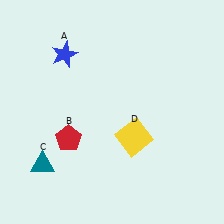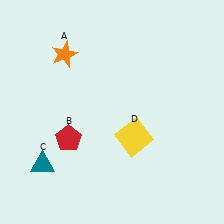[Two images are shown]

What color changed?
The star (A) changed from blue in Image 1 to orange in Image 2.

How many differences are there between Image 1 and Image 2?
There is 1 difference between the two images.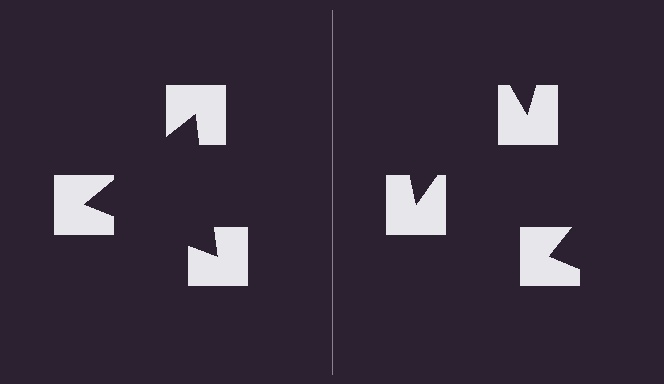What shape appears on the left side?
An illusory triangle.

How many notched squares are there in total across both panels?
6 — 3 on each side.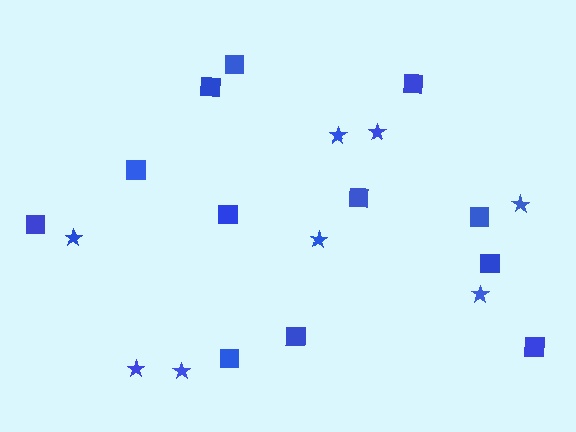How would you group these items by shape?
There are 2 groups: one group of stars (8) and one group of squares (12).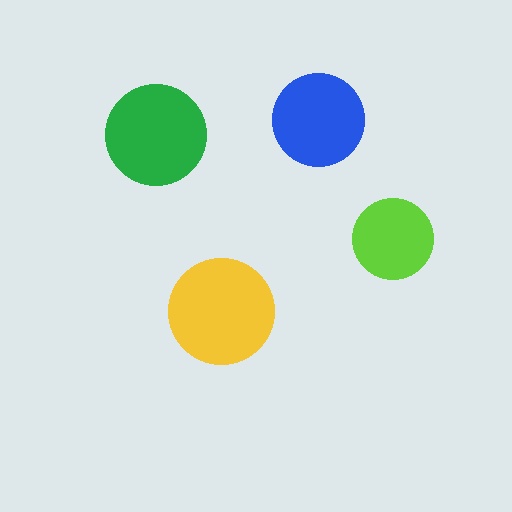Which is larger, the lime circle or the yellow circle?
The yellow one.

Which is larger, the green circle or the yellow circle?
The yellow one.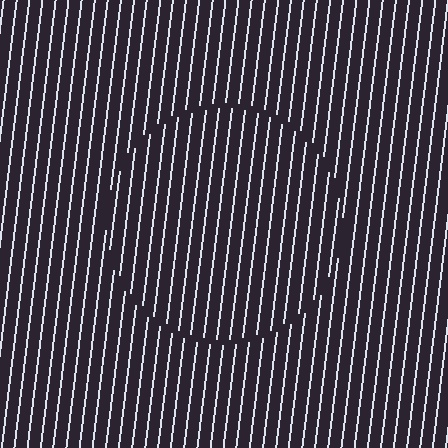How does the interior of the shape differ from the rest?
The interior of the shape contains the same grating, shifted by half a period — the contour is defined by the phase discontinuity where line-ends from the inner and outer gratings abut.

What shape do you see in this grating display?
An illusory circle. The interior of the shape contains the same grating, shifted by half a period — the contour is defined by the phase discontinuity where line-ends from the inner and outer gratings abut.